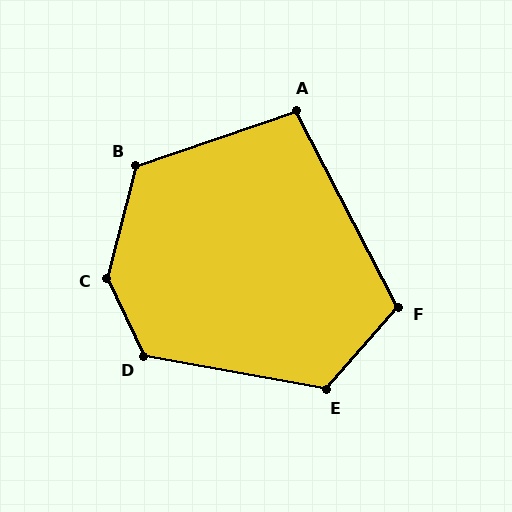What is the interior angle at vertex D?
Approximately 125 degrees (obtuse).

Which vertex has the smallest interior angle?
A, at approximately 99 degrees.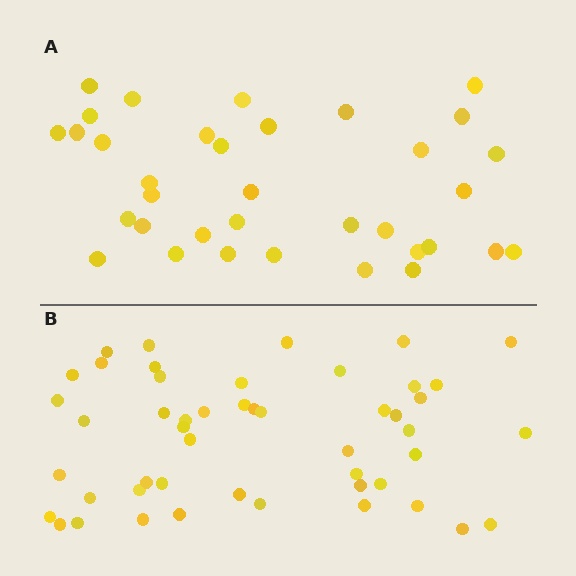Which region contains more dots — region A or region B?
Region B (the bottom region) has more dots.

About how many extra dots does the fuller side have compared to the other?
Region B has approximately 15 more dots than region A.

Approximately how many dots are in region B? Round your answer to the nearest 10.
About 50 dots. (The exact count is 49, which rounds to 50.)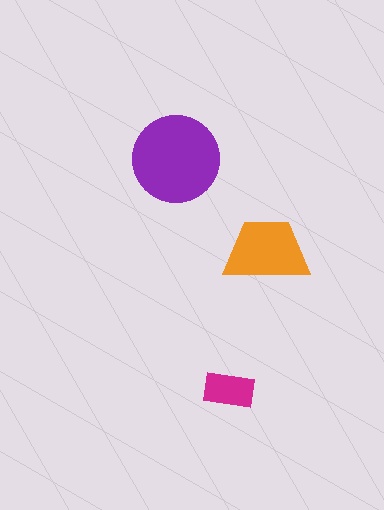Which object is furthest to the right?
The orange trapezoid is rightmost.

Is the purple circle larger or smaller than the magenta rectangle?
Larger.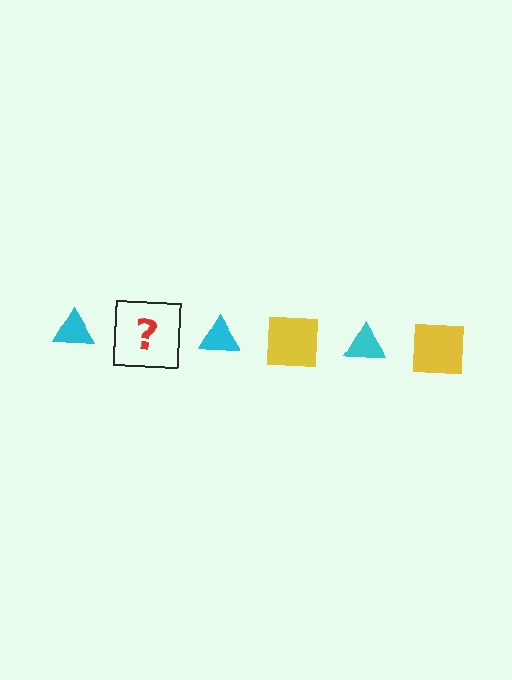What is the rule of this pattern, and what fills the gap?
The rule is that the pattern alternates between cyan triangle and yellow square. The gap should be filled with a yellow square.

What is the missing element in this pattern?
The missing element is a yellow square.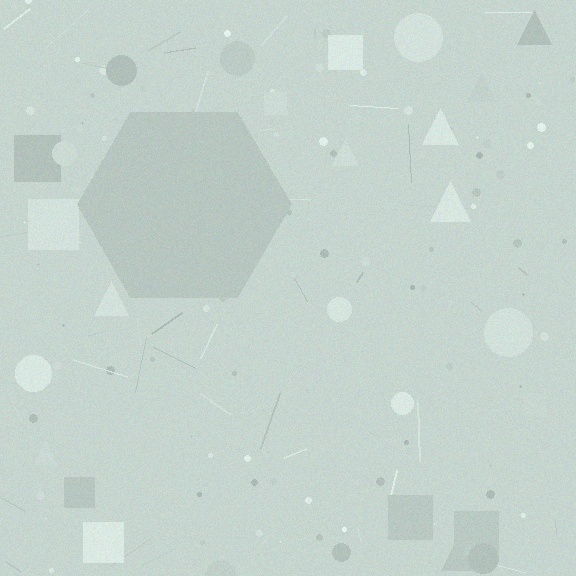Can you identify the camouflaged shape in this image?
The camouflaged shape is a hexagon.